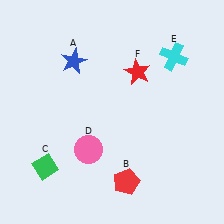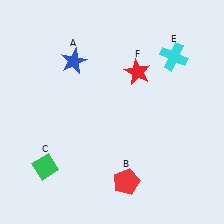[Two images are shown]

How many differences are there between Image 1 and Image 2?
There is 1 difference between the two images.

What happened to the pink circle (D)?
The pink circle (D) was removed in Image 2. It was in the bottom-left area of Image 1.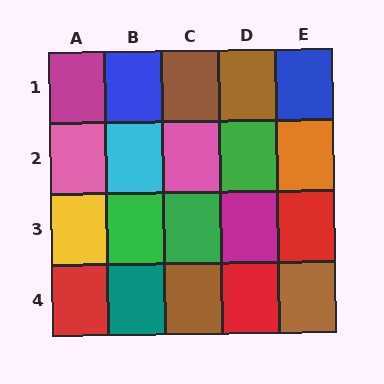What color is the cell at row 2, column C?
Pink.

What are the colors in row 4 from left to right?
Red, teal, brown, red, brown.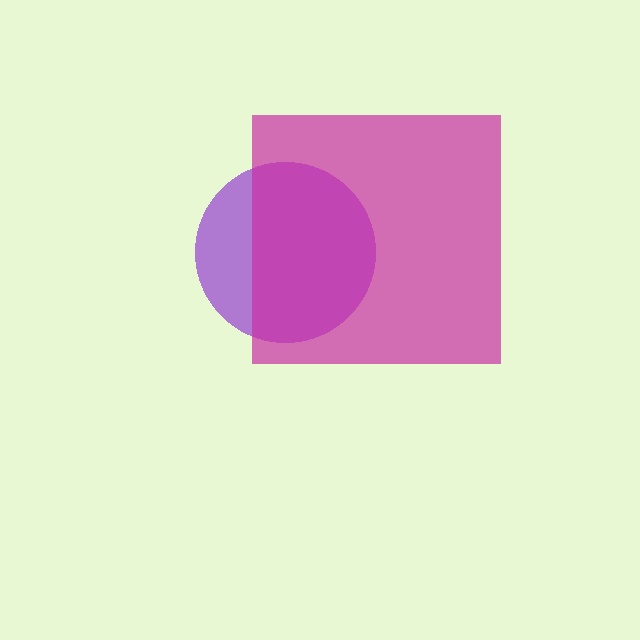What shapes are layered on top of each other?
The layered shapes are: a purple circle, a magenta square.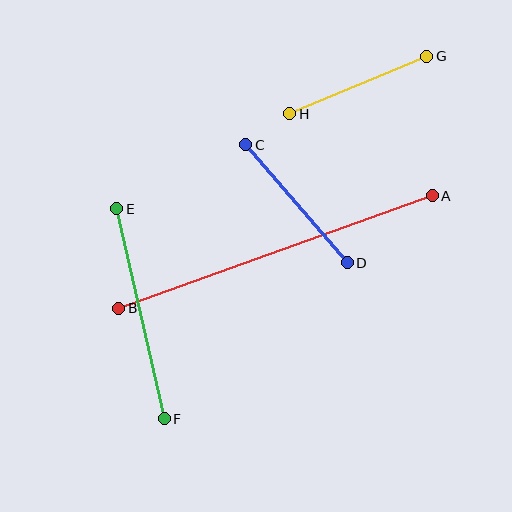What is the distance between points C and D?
The distance is approximately 155 pixels.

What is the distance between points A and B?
The distance is approximately 333 pixels.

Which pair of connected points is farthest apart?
Points A and B are farthest apart.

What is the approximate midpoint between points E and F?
The midpoint is at approximately (140, 314) pixels.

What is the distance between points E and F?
The distance is approximately 216 pixels.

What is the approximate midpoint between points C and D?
The midpoint is at approximately (297, 204) pixels.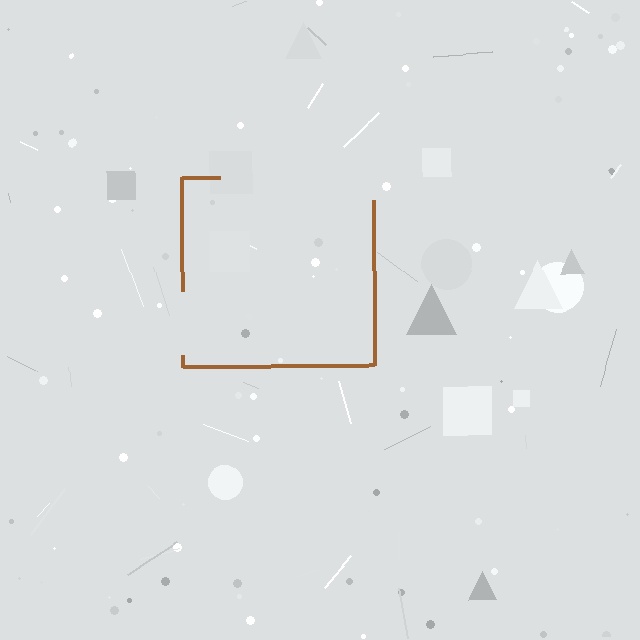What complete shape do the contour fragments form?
The contour fragments form a square.